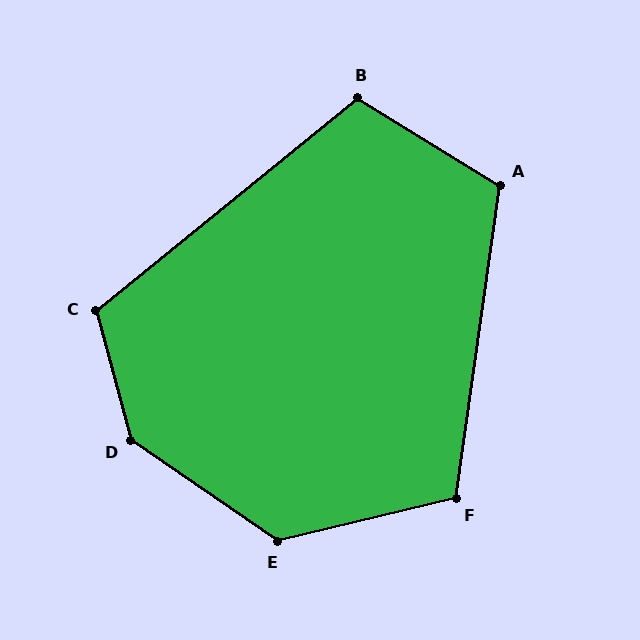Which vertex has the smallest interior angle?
B, at approximately 110 degrees.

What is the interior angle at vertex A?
Approximately 114 degrees (obtuse).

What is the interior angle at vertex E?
Approximately 133 degrees (obtuse).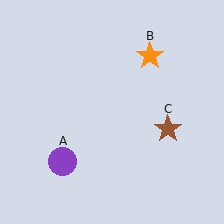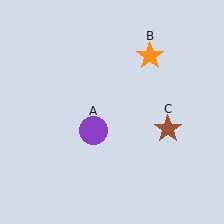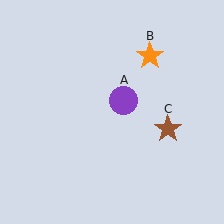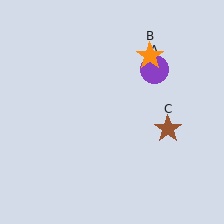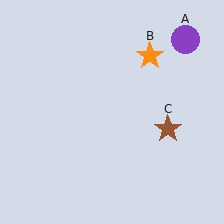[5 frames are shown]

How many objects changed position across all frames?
1 object changed position: purple circle (object A).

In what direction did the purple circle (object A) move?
The purple circle (object A) moved up and to the right.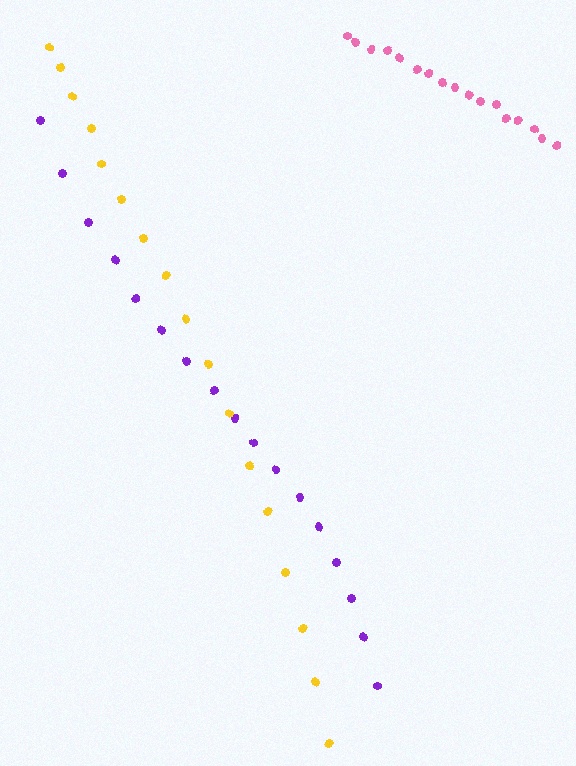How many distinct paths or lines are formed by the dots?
There are 3 distinct paths.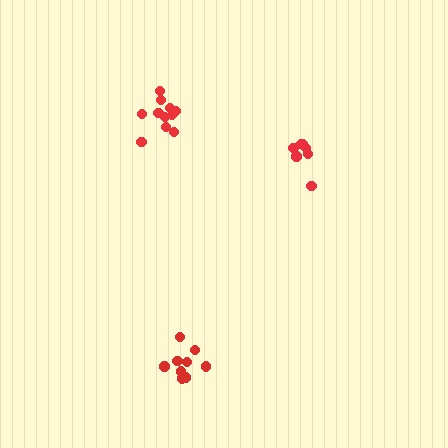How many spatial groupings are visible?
There are 3 spatial groupings.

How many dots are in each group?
Group 1: 9 dots, Group 2: 7 dots, Group 3: 11 dots (27 total).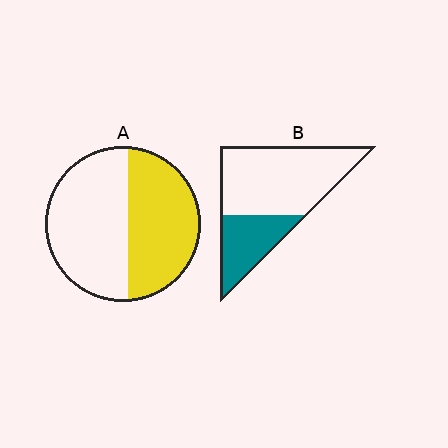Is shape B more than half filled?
No.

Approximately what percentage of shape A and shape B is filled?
A is approximately 45% and B is approximately 30%.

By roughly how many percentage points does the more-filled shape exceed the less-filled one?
By roughly 15 percentage points (A over B).